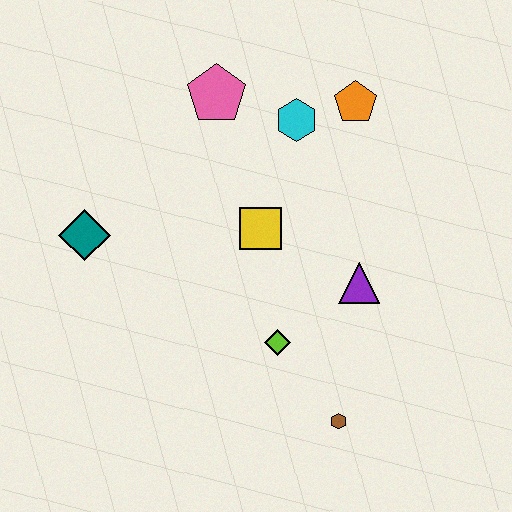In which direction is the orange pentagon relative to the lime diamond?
The orange pentagon is above the lime diamond.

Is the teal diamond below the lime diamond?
No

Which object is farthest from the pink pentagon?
The brown hexagon is farthest from the pink pentagon.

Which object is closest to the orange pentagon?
The cyan hexagon is closest to the orange pentagon.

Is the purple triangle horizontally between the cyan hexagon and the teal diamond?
No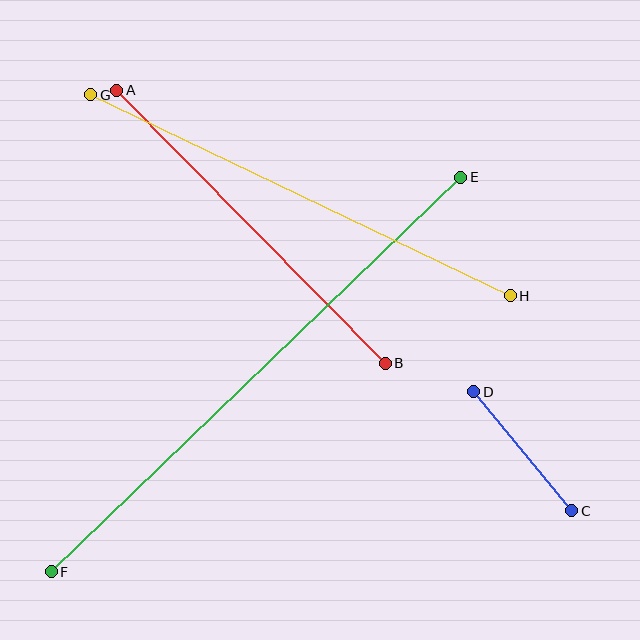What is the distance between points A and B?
The distance is approximately 383 pixels.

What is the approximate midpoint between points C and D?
The midpoint is at approximately (523, 451) pixels.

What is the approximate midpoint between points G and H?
The midpoint is at approximately (301, 195) pixels.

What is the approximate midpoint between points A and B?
The midpoint is at approximately (251, 227) pixels.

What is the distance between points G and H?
The distance is approximately 466 pixels.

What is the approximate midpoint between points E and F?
The midpoint is at approximately (256, 374) pixels.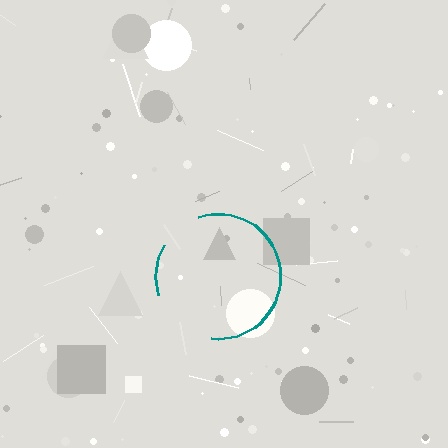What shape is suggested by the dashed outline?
The dashed outline suggests a circle.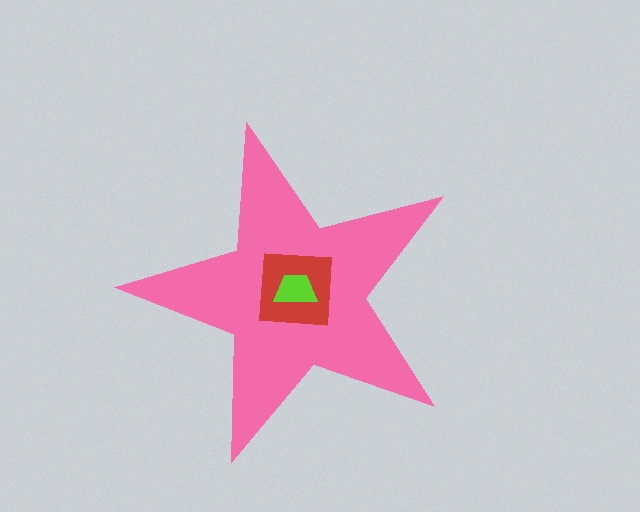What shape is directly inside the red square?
The lime trapezoid.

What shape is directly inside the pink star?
The red square.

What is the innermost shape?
The lime trapezoid.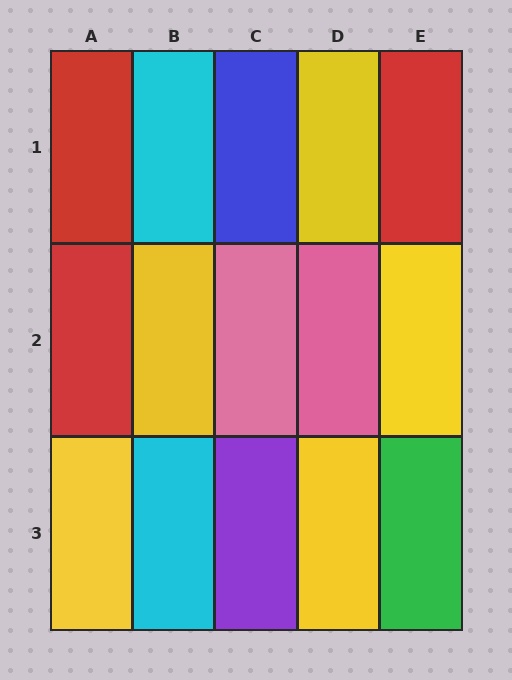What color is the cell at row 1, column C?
Blue.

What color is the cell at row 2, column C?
Pink.